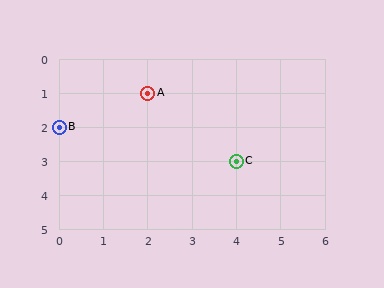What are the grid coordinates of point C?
Point C is at grid coordinates (4, 3).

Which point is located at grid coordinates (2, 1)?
Point A is at (2, 1).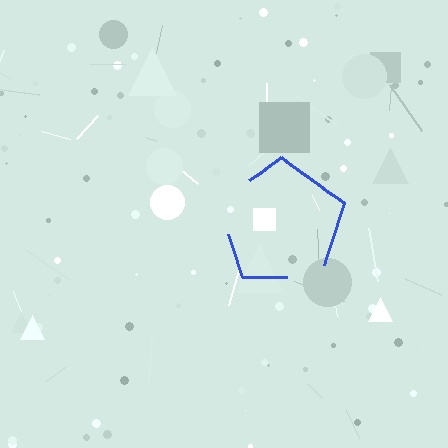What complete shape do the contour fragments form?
The contour fragments form a pentagon.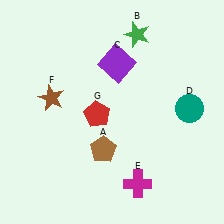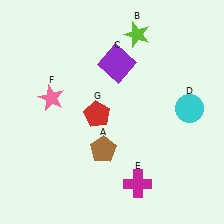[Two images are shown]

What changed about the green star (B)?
In Image 1, B is green. In Image 2, it changed to lime.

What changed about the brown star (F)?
In Image 1, F is brown. In Image 2, it changed to pink.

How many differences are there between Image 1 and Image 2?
There are 3 differences between the two images.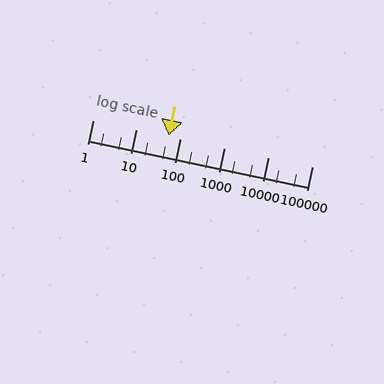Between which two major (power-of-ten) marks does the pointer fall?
The pointer is between 10 and 100.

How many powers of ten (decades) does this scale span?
The scale spans 5 decades, from 1 to 100000.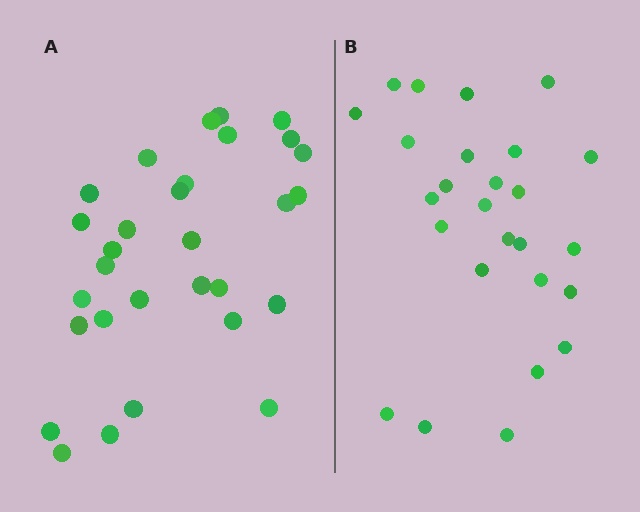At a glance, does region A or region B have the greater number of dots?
Region A (the left region) has more dots.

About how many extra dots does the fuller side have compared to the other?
Region A has about 4 more dots than region B.